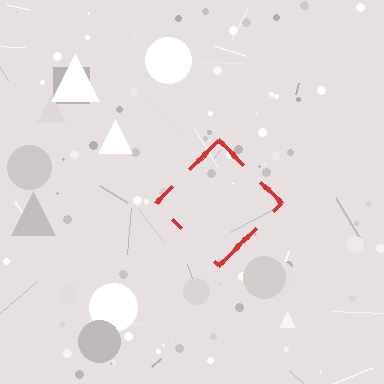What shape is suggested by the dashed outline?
The dashed outline suggests a diamond.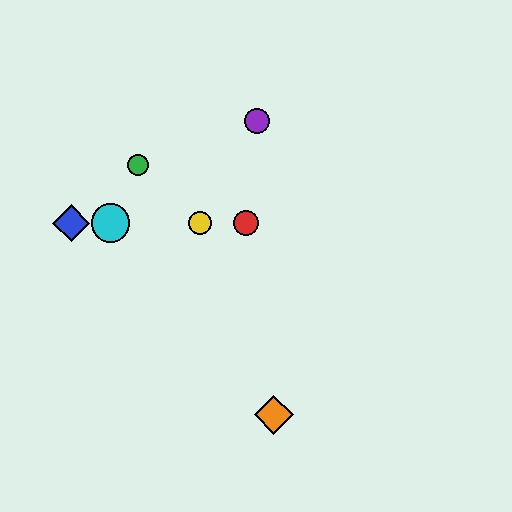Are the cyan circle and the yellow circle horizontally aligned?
Yes, both are at y≈223.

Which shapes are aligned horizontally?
The red circle, the blue diamond, the yellow circle, the cyan circle are aligned horizontally.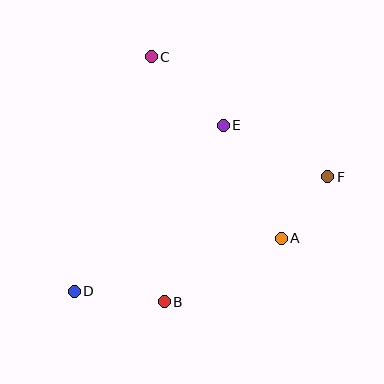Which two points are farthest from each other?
Points D and F are farthest from each other.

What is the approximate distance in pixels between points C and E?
The distance between C and E is approximately 99 pixels.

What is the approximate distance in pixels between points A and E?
The distance between A and E is approximately 127 pixels.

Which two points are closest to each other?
Points A and F are closest to each other.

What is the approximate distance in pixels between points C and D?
The distance between C and D is approximately 247 pixels.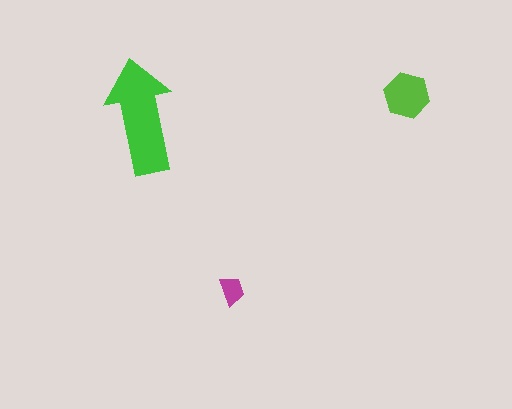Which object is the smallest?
The magenta trapezoid.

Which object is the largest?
The green arrow.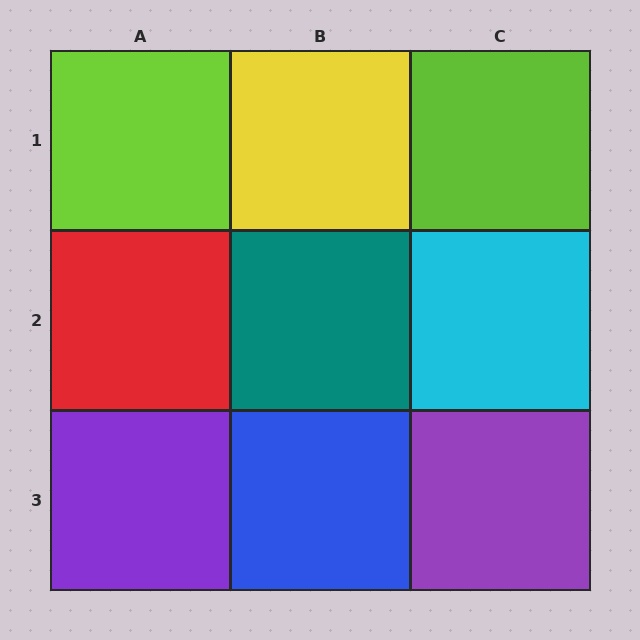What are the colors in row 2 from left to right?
Red, teal, cyan.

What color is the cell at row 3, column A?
Purple.